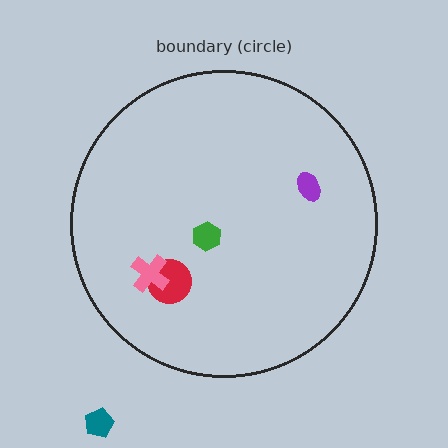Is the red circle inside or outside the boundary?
Inside.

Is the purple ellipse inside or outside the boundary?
Inside.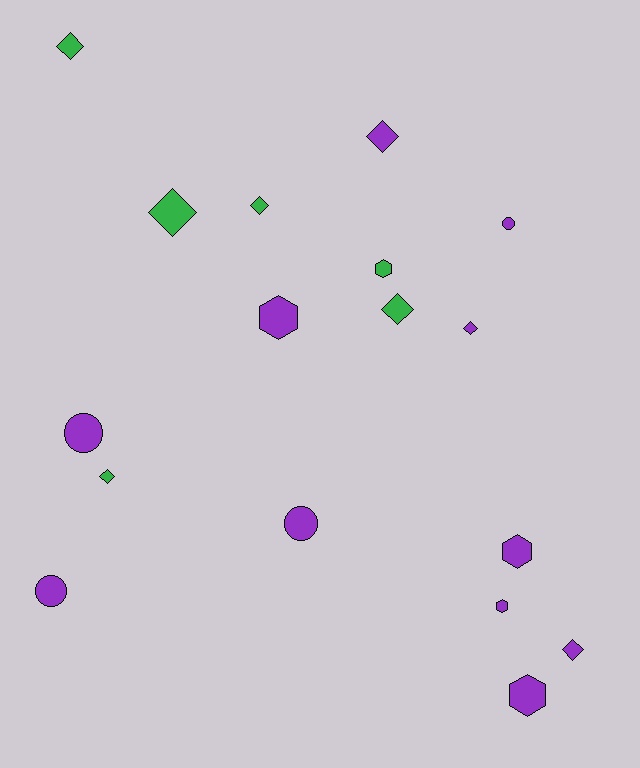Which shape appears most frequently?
Diamond, with 8 objects.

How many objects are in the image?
There are 17 objects.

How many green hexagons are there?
There is 1 green hexagon.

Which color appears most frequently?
Purple, with 11 objects.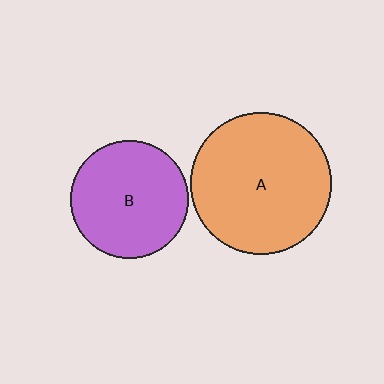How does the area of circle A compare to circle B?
Approximately 1.4 times.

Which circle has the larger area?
Circle A (orange).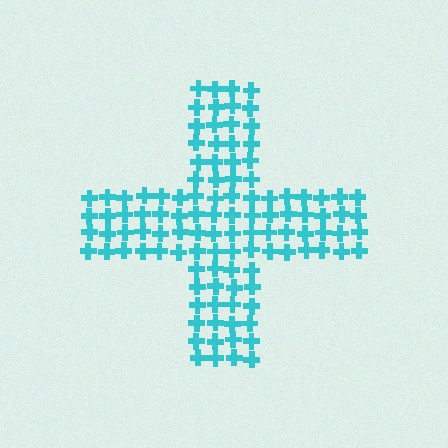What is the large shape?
The large shape is a cross.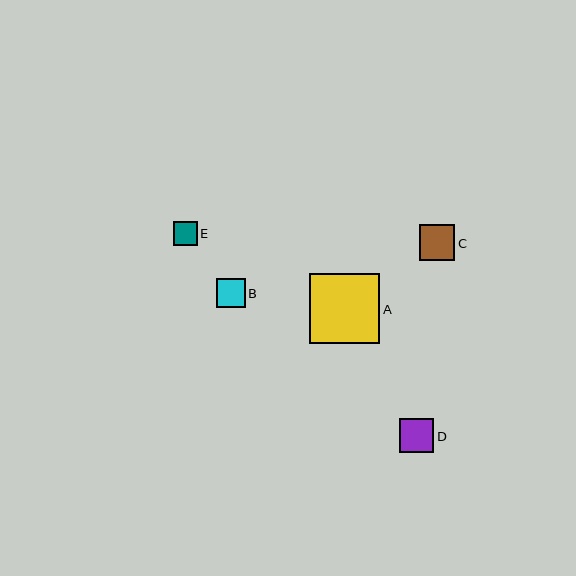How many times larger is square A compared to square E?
Square A is approximately 2.9 times the size of square E.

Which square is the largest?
Square A is the largest with a size of approximately 70 pixels.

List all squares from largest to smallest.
From largest to smallest: A, C, D, B, E.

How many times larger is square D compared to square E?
Square D is approximately 1.4 times the size of square E.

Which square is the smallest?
Square E is the smallest with a size of approximately 24 pixels.